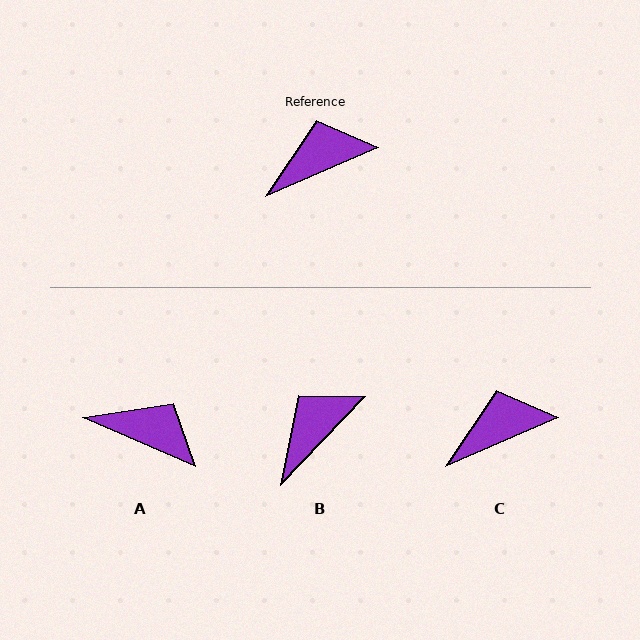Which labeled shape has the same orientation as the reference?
C.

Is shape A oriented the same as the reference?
No, it is off by about 47 degrees.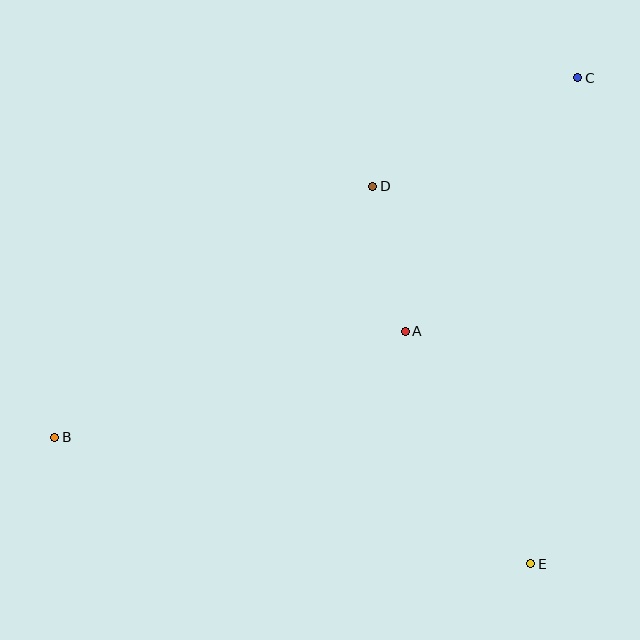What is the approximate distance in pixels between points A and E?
The distance between A and E is approximately 264 pixels.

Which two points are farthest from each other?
Points B and C are farthest from each other.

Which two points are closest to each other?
Points A and D are closest to each other.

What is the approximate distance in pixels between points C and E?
The distance between C and E is approximately 488 pixels.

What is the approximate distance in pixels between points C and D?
The distance between C and D is approximately 232 pixels.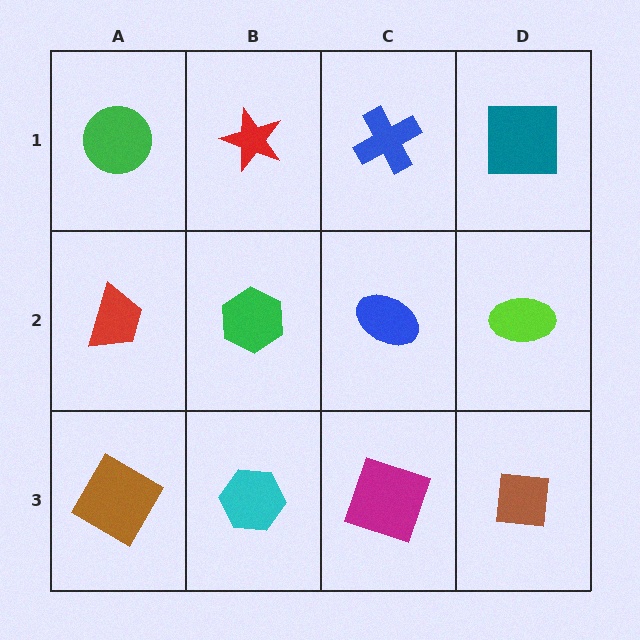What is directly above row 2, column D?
A teal square.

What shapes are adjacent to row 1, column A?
A red trapezoid (row 2, column A), a red star (row 1, column B).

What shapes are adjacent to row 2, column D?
A teal square (row 1, column D), a brown square (row 3, column D), a blue ellipse (row 2, column C).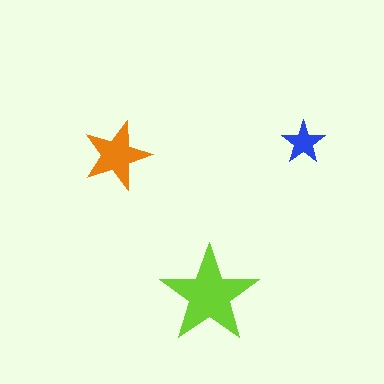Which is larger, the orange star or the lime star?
The lime one.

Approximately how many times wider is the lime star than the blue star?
About 2.5 times wider.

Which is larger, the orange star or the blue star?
The orange one.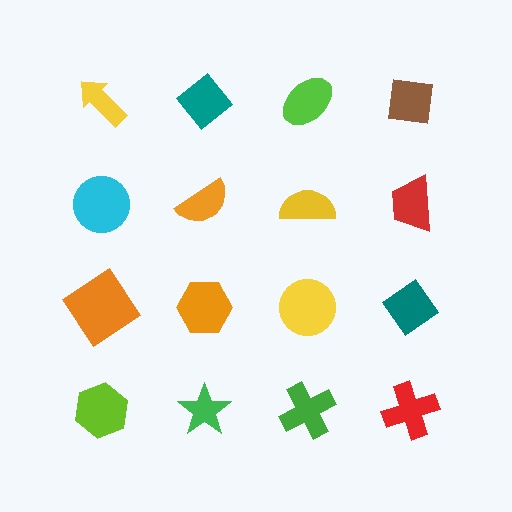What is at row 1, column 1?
A yellow arrow.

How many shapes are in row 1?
4 shapes.